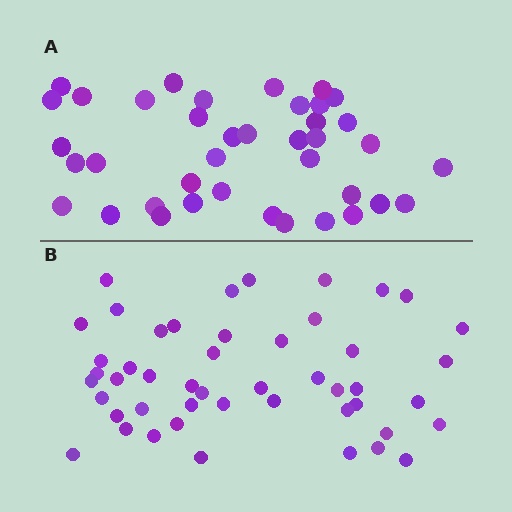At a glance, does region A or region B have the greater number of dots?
Region B (the bottom region) has more dots.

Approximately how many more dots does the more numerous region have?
Region B has roughly 8 or so more dots than region A.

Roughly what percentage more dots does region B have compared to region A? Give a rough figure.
About 25% more.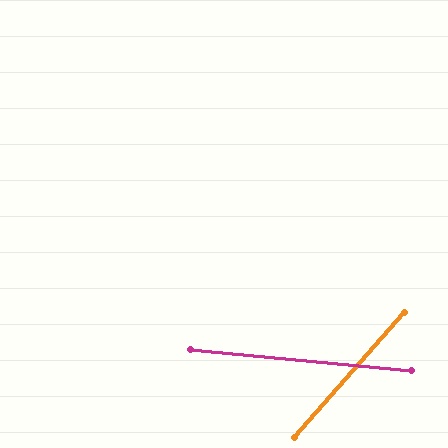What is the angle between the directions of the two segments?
Approximately 54 degrees.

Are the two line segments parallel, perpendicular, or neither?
Neither parallel nor perpendicular — they differ by about 54°.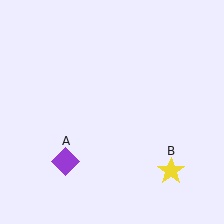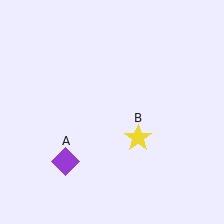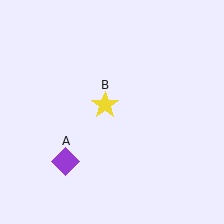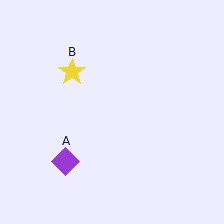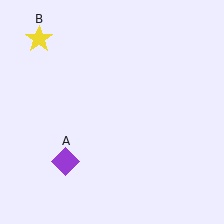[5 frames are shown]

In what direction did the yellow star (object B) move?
The yellow star (object B) moved up and to the left.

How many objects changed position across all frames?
1 object changed position: yellow star (object B).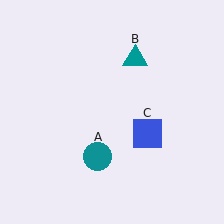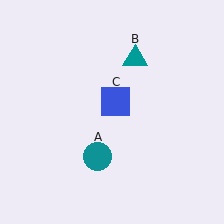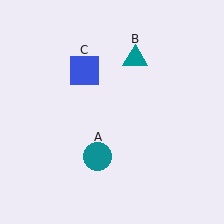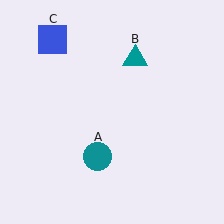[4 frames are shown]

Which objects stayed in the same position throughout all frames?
Teal circle (object A) and teal triangle (object B) remained stationary.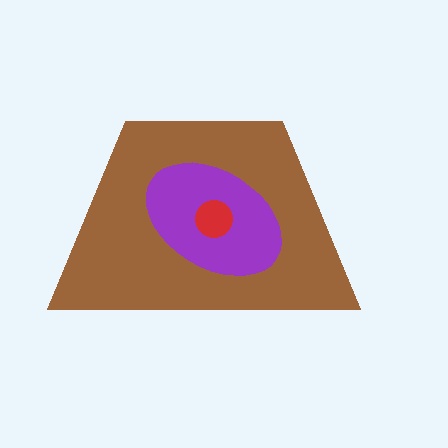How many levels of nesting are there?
3.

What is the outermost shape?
The brown trapezoid.